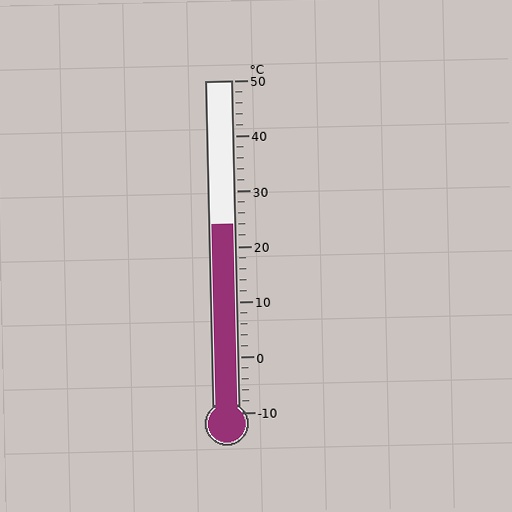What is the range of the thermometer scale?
The thermometer scale ranges from -10°C to 50°C.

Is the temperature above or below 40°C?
The temperature is below 40°C.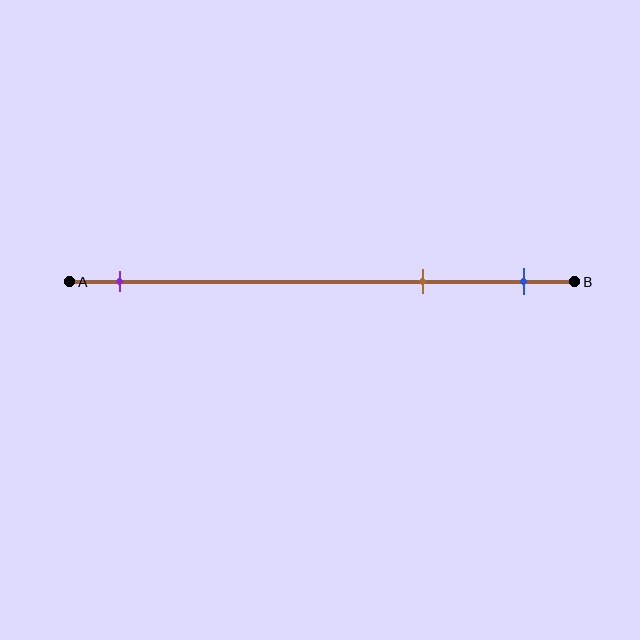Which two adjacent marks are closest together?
The brown and blue marks are the closest adjacent pair.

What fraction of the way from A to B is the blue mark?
The blue mark is approximately 90% (0.9) of the way from A to B.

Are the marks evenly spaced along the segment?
No, the marks are not evenly spaced.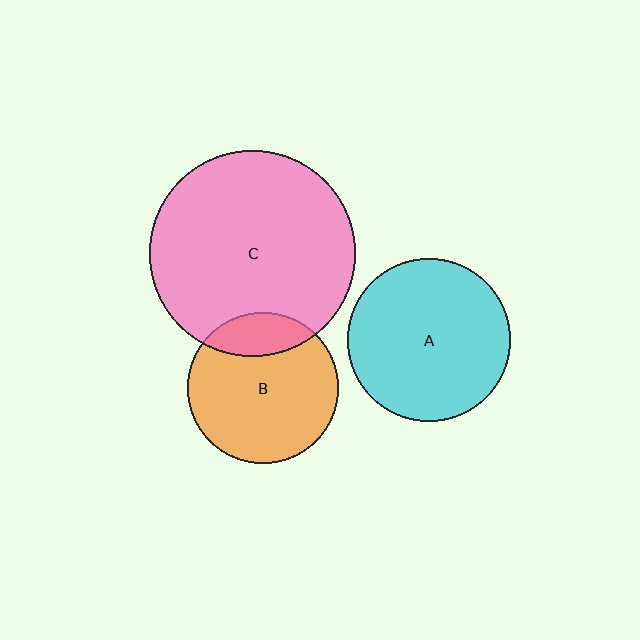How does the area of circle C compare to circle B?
Approximately 1.9 times.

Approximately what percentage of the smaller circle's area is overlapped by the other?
Approximately 20%.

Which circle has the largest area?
Circle C (pink).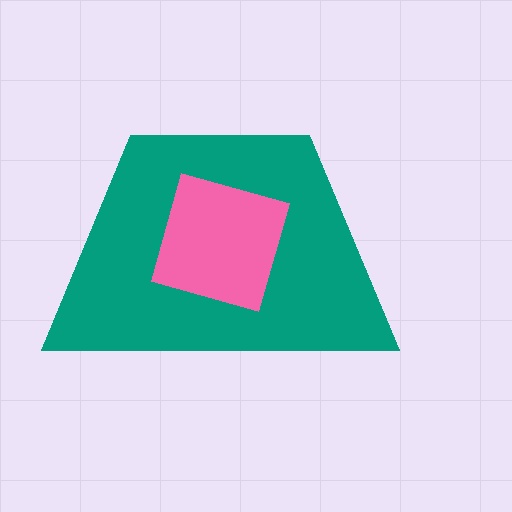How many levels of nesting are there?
2.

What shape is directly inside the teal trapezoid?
The pink diamond.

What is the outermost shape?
The teal trapezoid.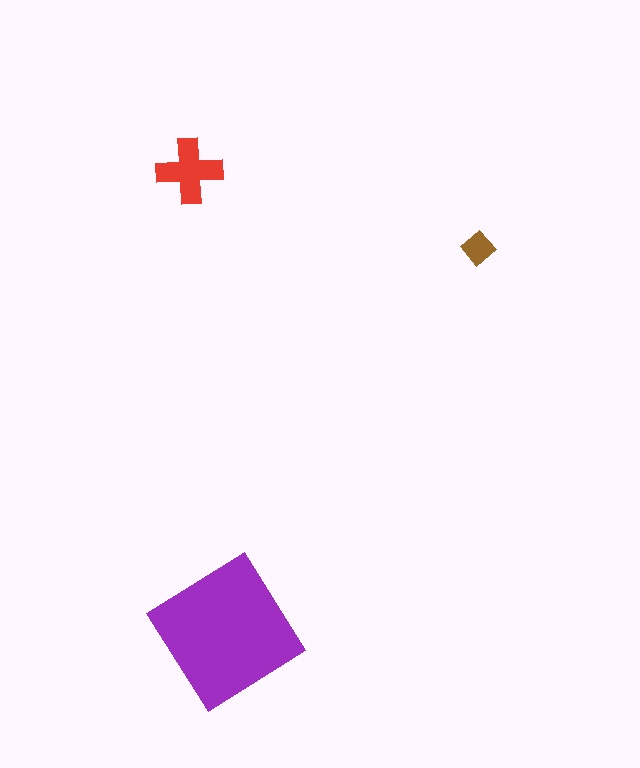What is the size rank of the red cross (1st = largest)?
2nd.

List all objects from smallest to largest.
The brown diamond, the red cross, the purple diamond.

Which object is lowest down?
The purple diamond is bottommost.